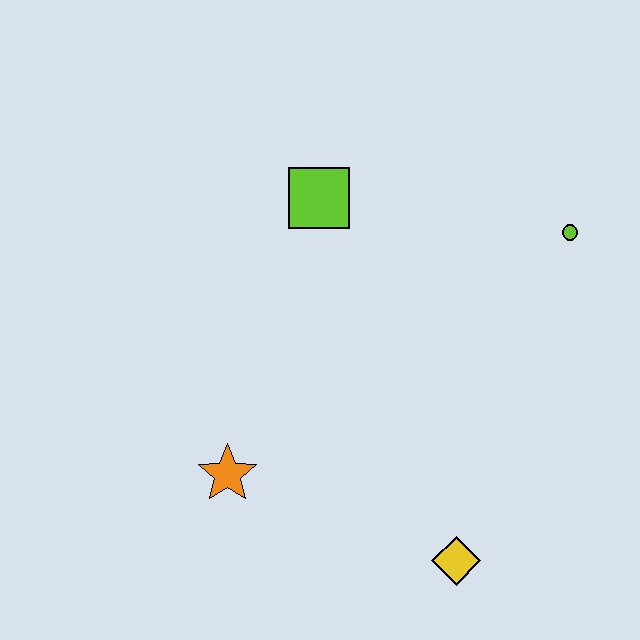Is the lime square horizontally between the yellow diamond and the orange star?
Yes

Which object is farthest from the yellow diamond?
The lime square is farthest from the yellow diamond.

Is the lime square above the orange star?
Yes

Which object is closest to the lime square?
The lime circle is closest to the lime square.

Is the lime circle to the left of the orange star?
No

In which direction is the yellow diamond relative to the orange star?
The yellow diamond is to the right of the orange star.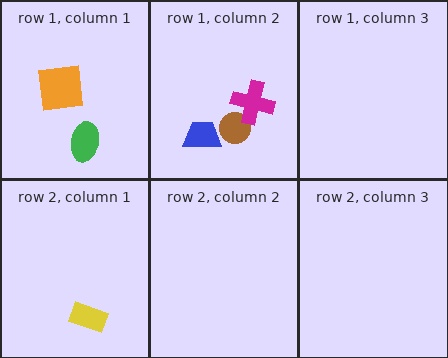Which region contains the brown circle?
The row 1, column 2 region.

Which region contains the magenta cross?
The row 1, column 2 region.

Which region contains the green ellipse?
The row 1, column 1 region.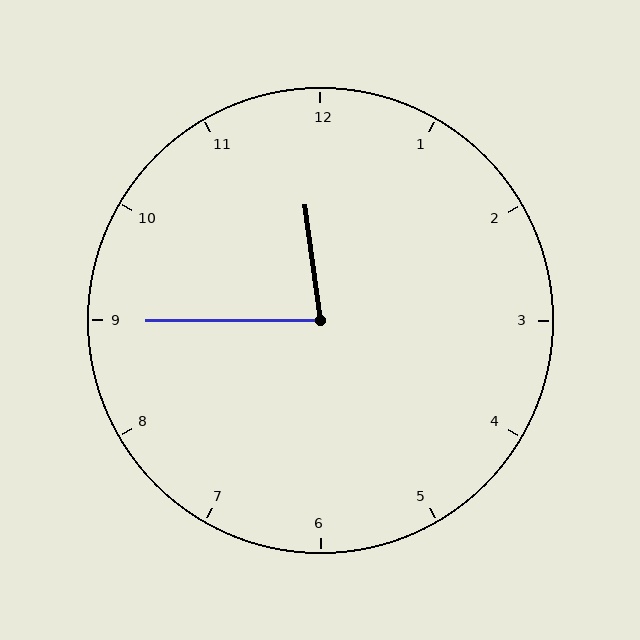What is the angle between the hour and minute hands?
Approximately 82 degrees.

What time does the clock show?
11:45.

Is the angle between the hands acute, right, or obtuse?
It is acute.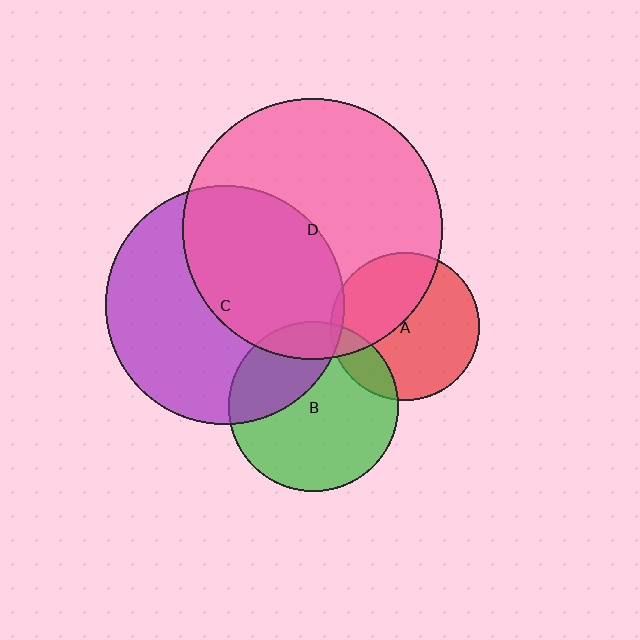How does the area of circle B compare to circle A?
Approximately 1.3 times.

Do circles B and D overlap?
Yes.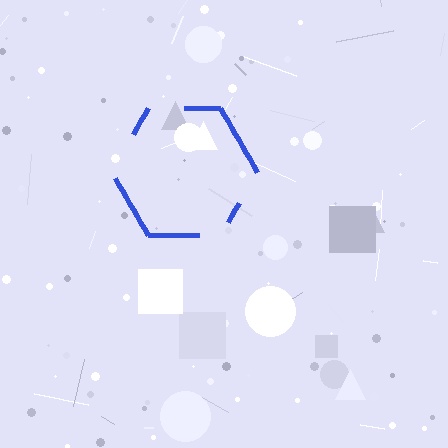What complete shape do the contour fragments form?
The contour fragments form a hexagon.